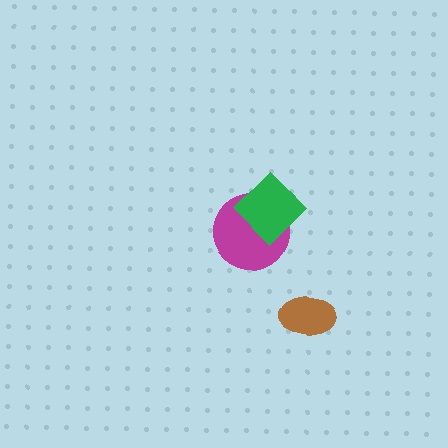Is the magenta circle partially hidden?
Yes, it is partially covered by another shape.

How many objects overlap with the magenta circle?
1 object overlaps with the magenta circle.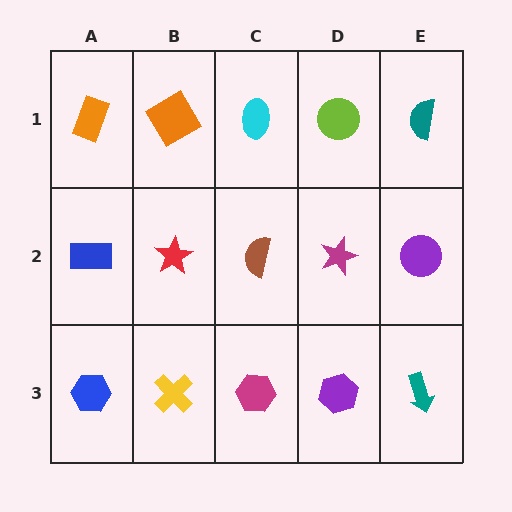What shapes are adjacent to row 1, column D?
A magenta star (row 2, column D), a cyan ellipse (row 1, column C), a teal semicircle (row 1, column E).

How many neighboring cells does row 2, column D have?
4.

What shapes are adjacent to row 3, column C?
A brown semicircle (row 2, column C), a yellow cross (row 3, column B), a purple hexagon (row 3, column D).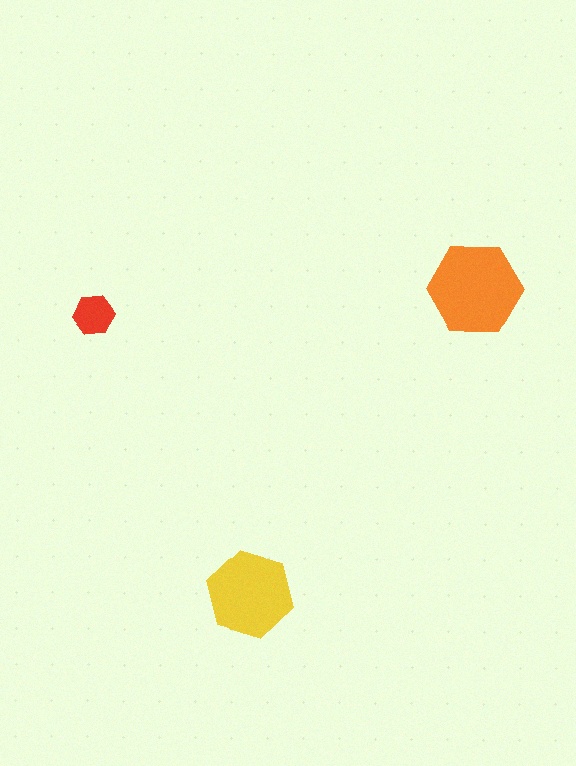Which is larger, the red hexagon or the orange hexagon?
The orange one.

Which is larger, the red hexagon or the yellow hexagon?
The yellow one.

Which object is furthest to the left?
The red hexagon is leftmost.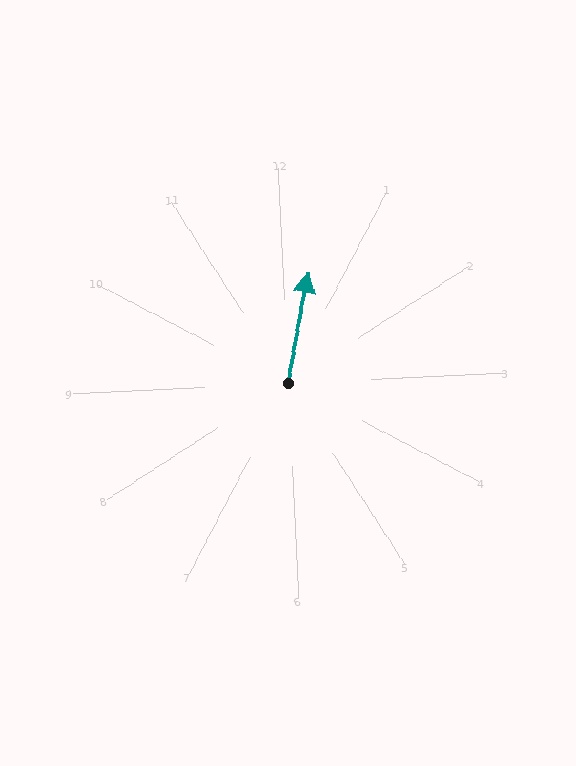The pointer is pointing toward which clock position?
Roughly 12 o'clock.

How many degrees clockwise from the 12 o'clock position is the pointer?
Approximately 13 degrees.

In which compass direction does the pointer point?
North.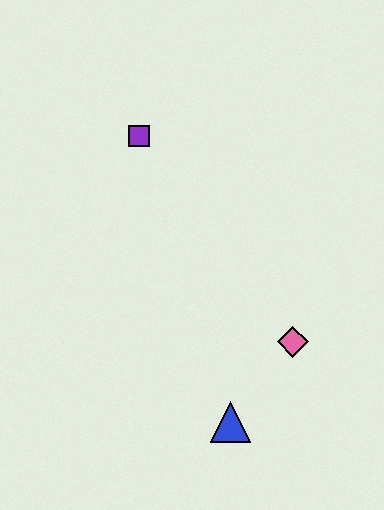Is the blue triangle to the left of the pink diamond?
Yes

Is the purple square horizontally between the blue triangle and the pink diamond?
No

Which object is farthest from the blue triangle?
The purple square is farthest from the blue triangle.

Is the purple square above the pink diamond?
Yes